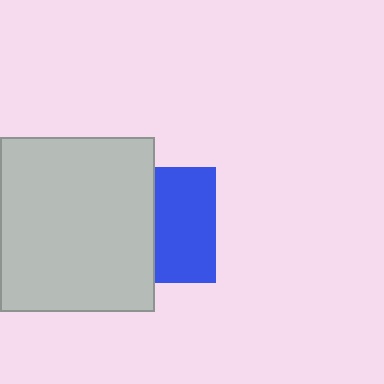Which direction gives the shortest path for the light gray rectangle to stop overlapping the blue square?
Moving left gives the shortest separation.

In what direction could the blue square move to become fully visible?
The blue square could move right. That would shift it out from behind the light gray rectangle entirely.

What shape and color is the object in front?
The object in front is a light gray rectangle.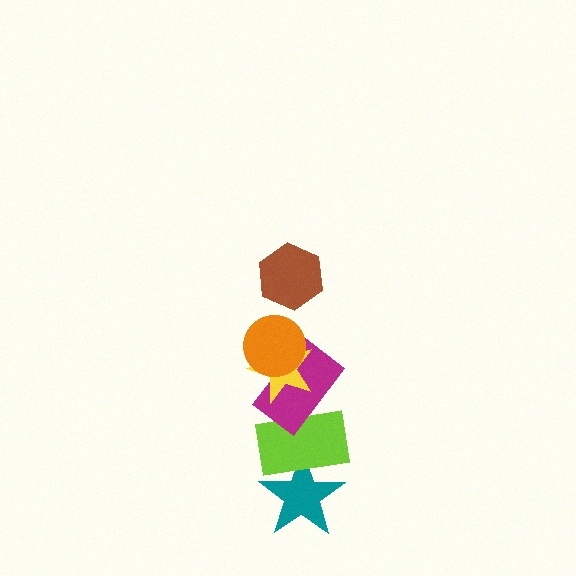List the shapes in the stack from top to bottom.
From top to bottom: the brown hexagon, the orange circle, the yellow star, the magenta rectangle, the lime rectangle, the teal star.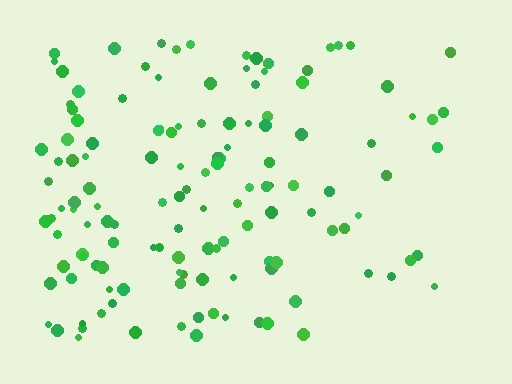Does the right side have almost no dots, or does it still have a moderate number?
Still a moderate number, just noticeably fewer than the left.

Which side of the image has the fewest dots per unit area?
The right.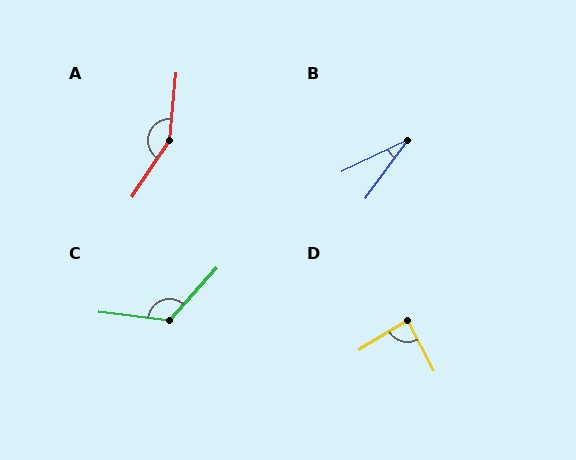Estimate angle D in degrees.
Approximately 86 degrees.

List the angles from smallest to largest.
B (28°), D (86°), C (125°), A (152°).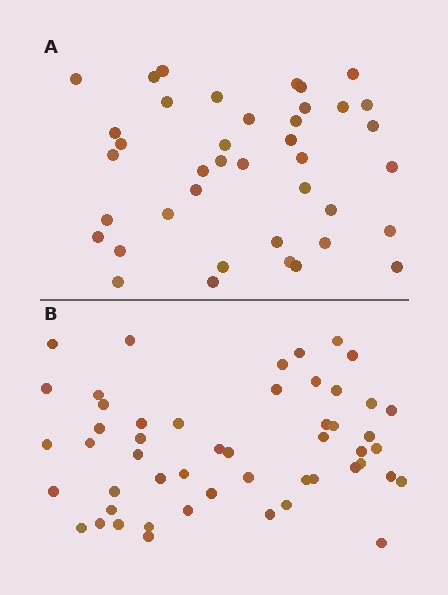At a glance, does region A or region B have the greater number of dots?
Region B (the bottom region) has more dots.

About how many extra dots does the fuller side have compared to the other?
Region B has roughly 12 or so more dots than region A.